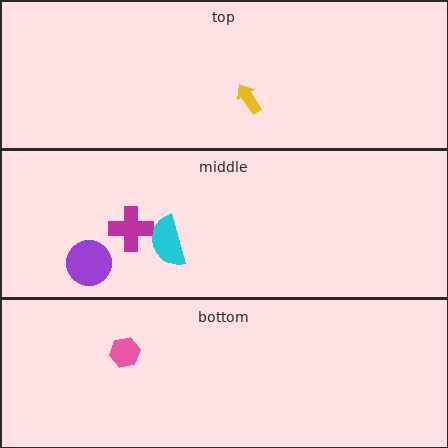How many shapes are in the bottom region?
1.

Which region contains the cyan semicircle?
The middle region.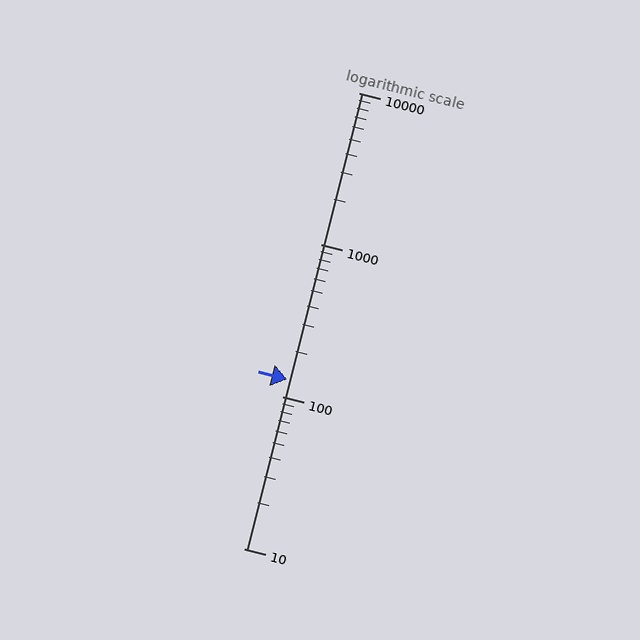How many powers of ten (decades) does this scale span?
The scale spans 3 decades, from 10 to 10000.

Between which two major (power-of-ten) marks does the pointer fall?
The pointer is between 100 and 1000.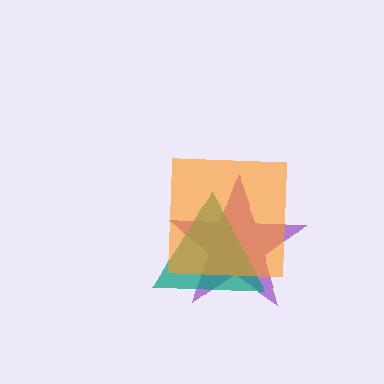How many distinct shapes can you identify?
There are 3 distinct shapes: a purple star, a teal triangle, an orange square.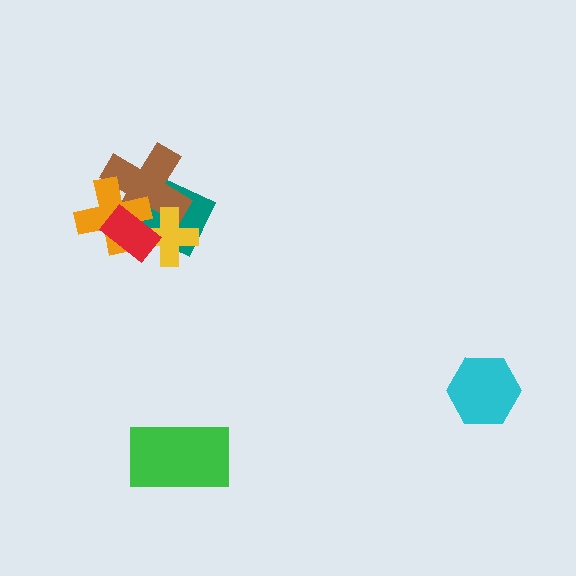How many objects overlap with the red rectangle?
4 objects overlap with the red rectangle.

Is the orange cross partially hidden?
Yes, it is partially covered by another shape.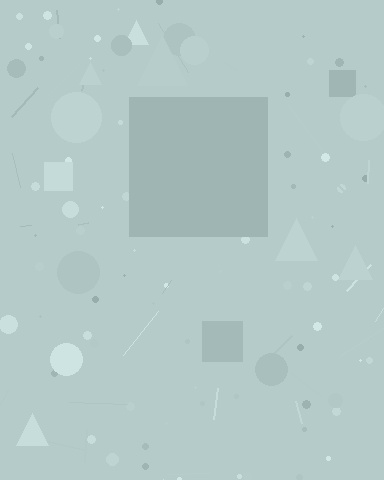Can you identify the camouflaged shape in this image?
The camouflaged shape is a square.